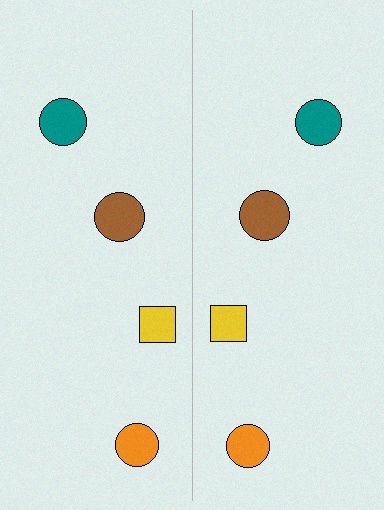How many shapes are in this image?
There are 8 shapes in this image.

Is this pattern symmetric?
Yes, this pattern has bilateral (reflection) symmetry.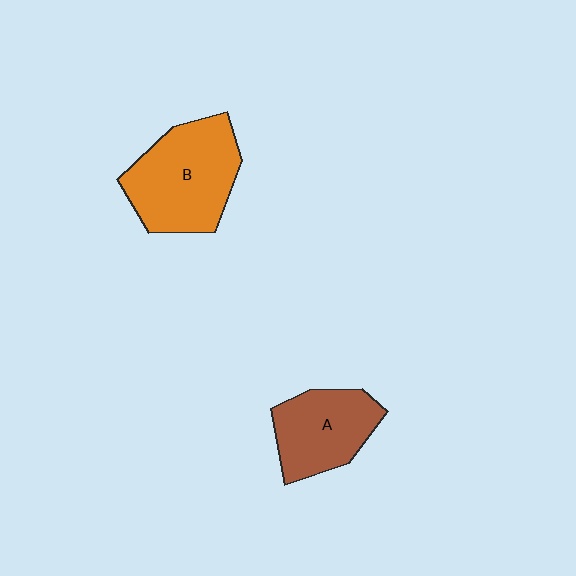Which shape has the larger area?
Shape B (orange).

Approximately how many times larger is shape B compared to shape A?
Approximately 1.4 times.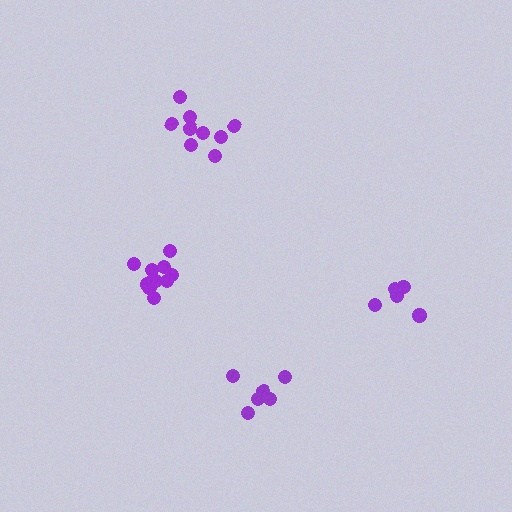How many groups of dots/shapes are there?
There are 4 groups.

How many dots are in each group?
Group 1: 9 dots, Group 2: 5 dots, Group 3: 6 dots, Group 4: 11 dots (31 total).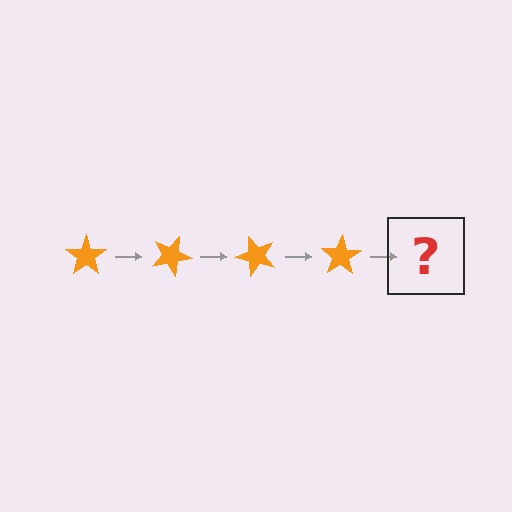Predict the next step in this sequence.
The next step is an orange star rotated 100 degrees.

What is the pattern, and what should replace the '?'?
The pattern is that the star rotates 25 degrees each step. The '?' should be an orange star rotated 100 degrees.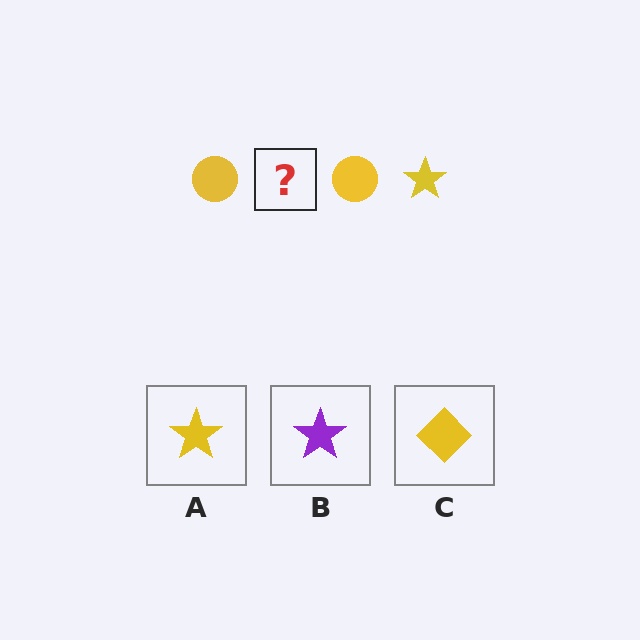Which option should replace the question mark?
Option A.